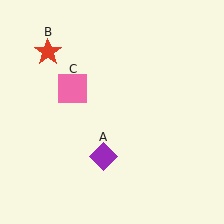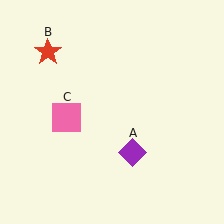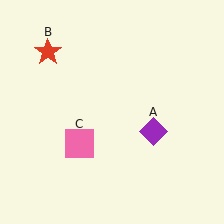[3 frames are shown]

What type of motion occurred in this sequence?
The purple diamond (object A), pink square (object C) rotated counterclockwise around the center of the scene.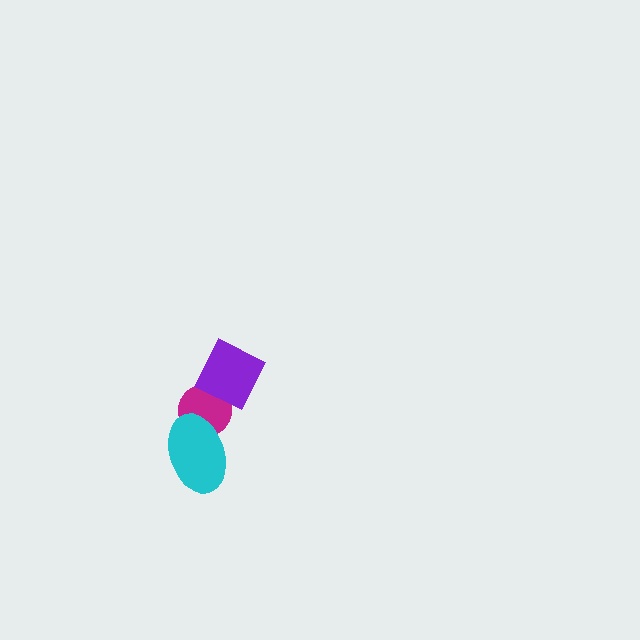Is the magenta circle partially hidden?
Yes, it is partially covered by another shape.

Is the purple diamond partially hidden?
No, no other shape covers it.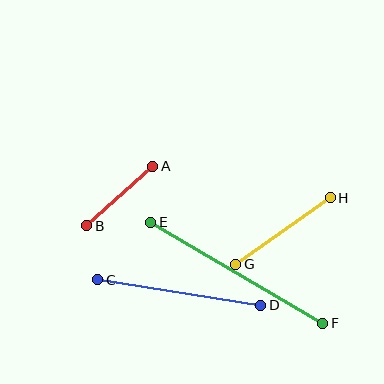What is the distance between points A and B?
The distance is approximately 89 pixels.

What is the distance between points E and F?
The distance is approximately 200 pixels.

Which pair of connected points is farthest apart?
Points E and F are farthest apart.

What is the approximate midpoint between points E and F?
The midpoint is at approximately (237, 273) pixels.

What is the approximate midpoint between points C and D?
The midpoint is at approximately (179, 292) pixels.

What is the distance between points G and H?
The distance is approximately 116 pixels.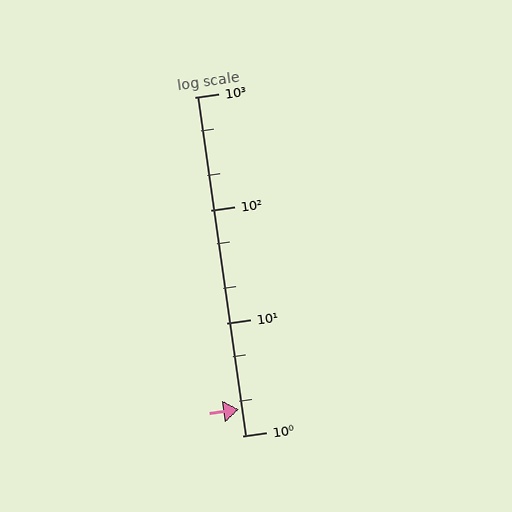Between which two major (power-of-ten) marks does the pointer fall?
The pointer is between 1 and 10.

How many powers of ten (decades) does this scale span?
The scale spans 3 decades, from 1 to 1000.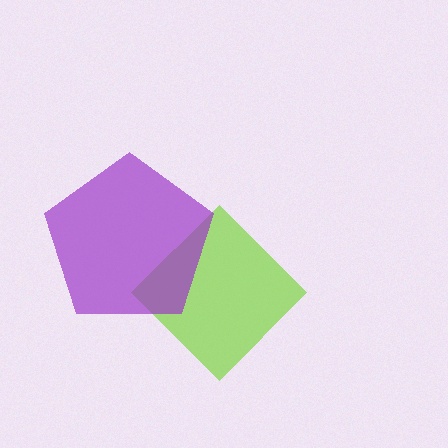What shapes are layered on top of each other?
The layered shapes are: a lime diamond, a purple pentagon.